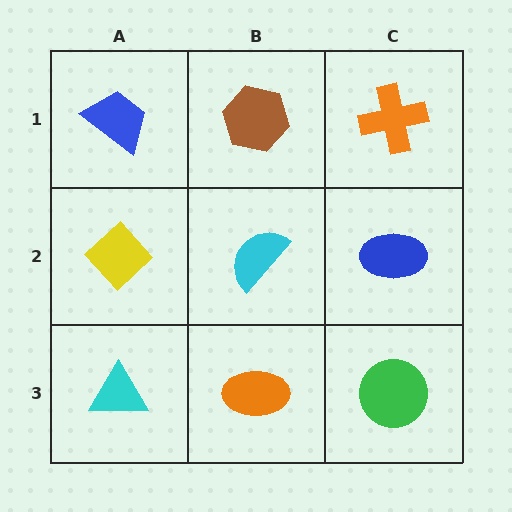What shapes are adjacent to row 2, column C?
An orange cross (row 1, column C), a green circle (row 3, column C), a cyan semicircle (row 2, column B).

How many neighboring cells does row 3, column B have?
3.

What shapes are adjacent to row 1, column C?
A blue ellipse (row 2, column C), a brown hexagon (row 1, column B).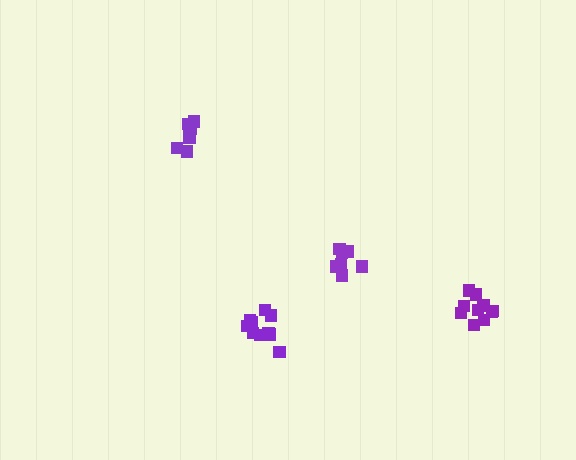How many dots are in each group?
Group 1: 10 dots, Group 2: 7 dots, Group 3: 9 dots, Group 4: 11 dots (37 total).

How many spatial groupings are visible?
There are 4 spatial groupings.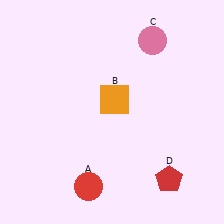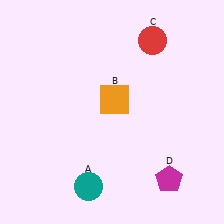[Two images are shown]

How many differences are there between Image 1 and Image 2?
There are 3 differences between the two images.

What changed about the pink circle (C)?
In Image 1, C is pink. In Image 2, it changed to red.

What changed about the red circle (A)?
In Image 1, A is red. In Image 2, it changed to teal.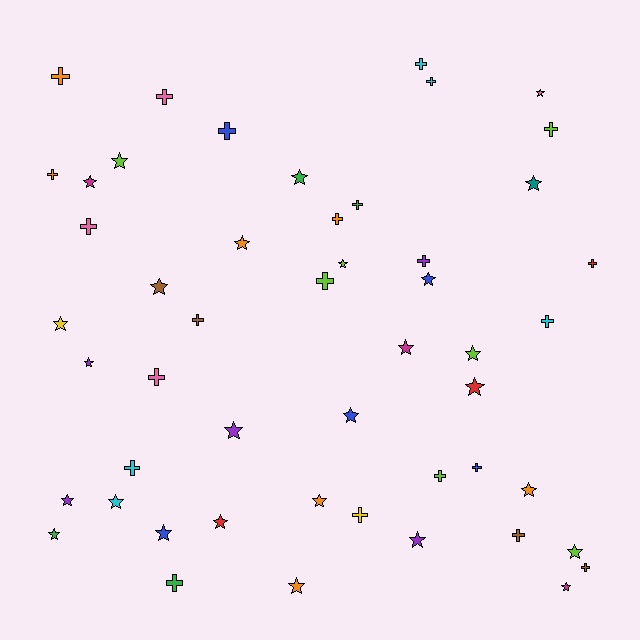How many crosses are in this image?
There are 23 crosses.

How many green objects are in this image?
There are 4 green objects.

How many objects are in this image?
There are 50 objects.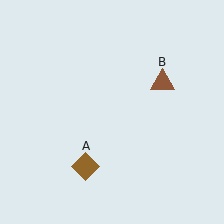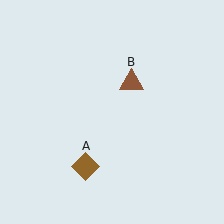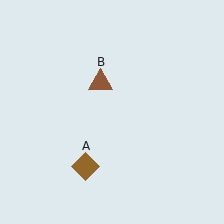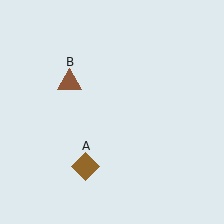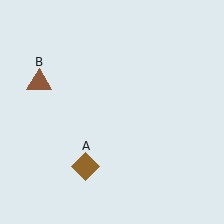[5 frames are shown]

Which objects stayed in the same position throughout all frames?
Brown diamond (object A) remained stationary.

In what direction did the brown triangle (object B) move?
The brown triangle (object B) moved left.